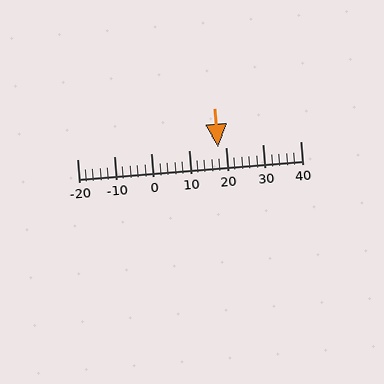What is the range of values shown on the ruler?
The ruler shows values from -20 to 40.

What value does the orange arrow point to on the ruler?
The orange arrow points to approximately 18.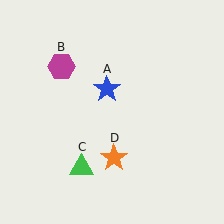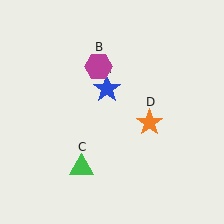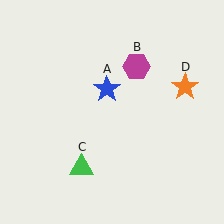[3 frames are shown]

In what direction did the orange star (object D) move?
The orange star (object D) moved up and to the right.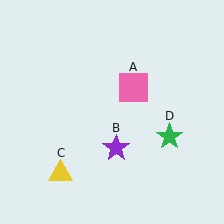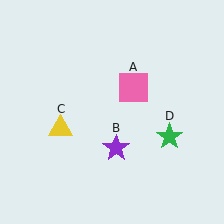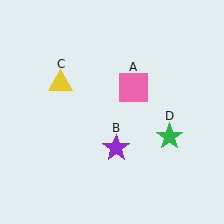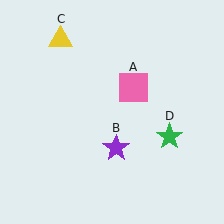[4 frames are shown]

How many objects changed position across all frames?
1 object changed position: yellow triangle (object C).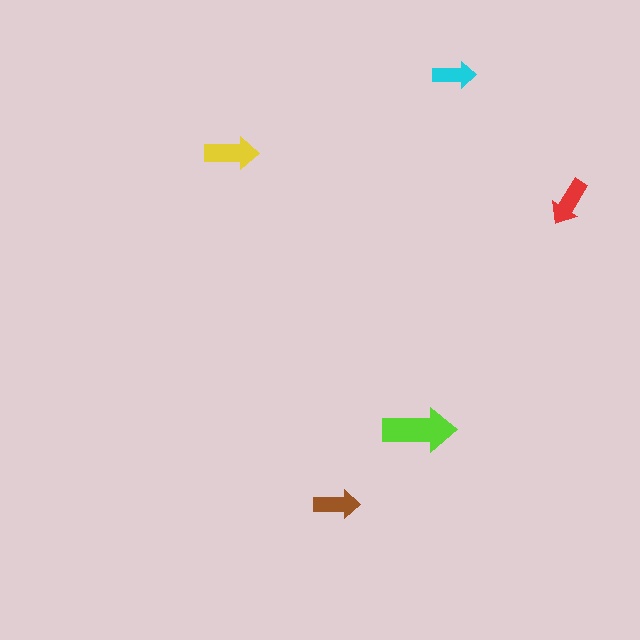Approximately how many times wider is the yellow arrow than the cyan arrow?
About 1.5 times wider.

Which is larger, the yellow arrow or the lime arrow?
The lime one.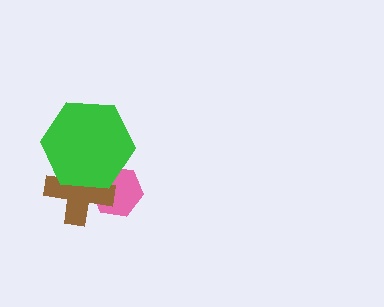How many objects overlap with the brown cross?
2 objects overlap with the brown cross.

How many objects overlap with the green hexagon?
2 objects overlap with the green hexagon.